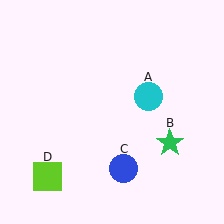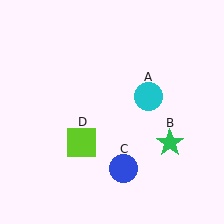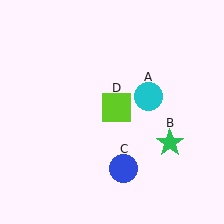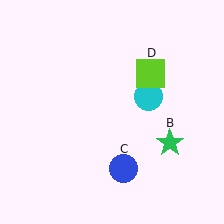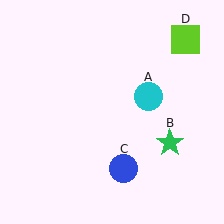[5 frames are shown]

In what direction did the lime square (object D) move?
The lime square (object D) moved up and to the right.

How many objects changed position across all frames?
1 object changed position: lime square (object D).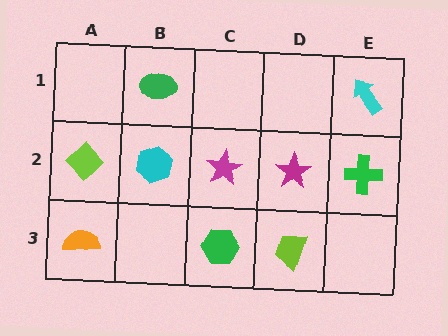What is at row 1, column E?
A cyan arrow.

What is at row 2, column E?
A green cross.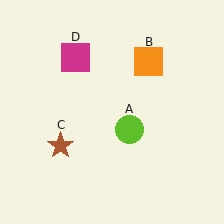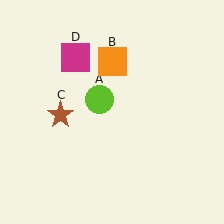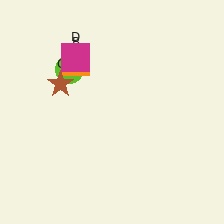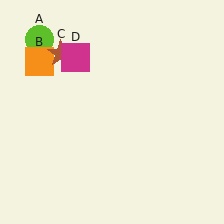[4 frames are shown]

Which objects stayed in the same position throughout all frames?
Magenta square (object D) remained stationary.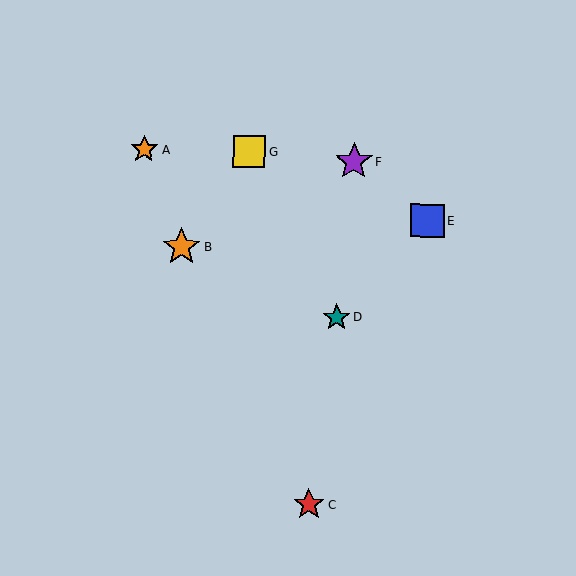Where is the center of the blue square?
The center of the blue square is at (428, 220).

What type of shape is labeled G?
Shape G is a yellow square.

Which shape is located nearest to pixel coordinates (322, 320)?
The teal star (labeled D) at (337, 318) is nearest to that location.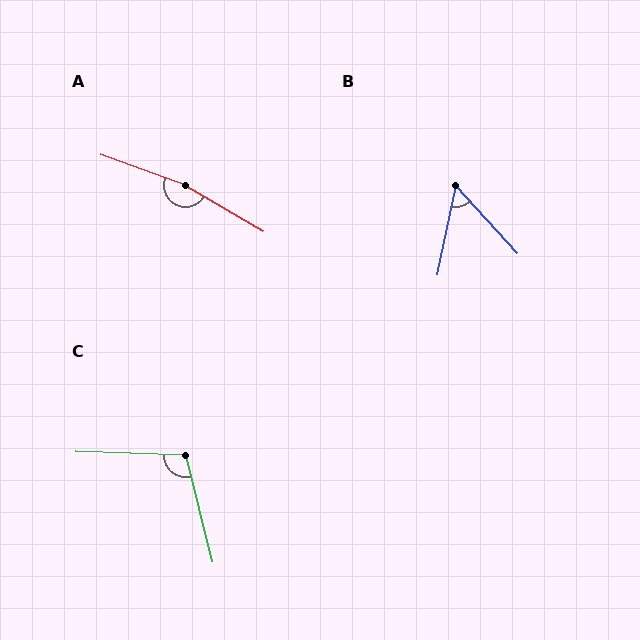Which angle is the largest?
A, at approximately 170 degrees.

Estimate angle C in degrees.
Approximately 105 degrees.